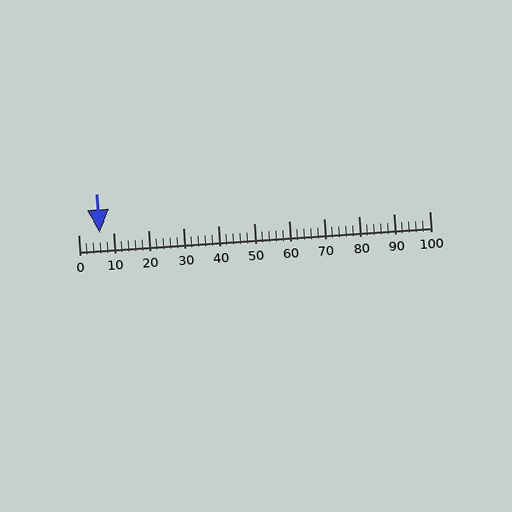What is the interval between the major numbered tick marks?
The major tick marks are spaced 10 units apart.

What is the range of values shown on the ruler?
The ruler shows values from 0 to 100.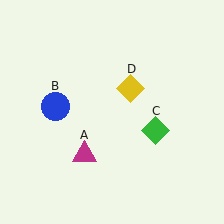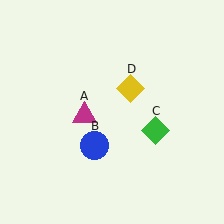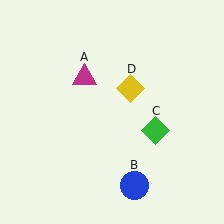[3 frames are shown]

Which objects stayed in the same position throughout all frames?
Green diamond (object C) and yellow diamond (object D) remained stationary.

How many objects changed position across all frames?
2 objects changed position: magenta triangle (object A), blue circle (object B).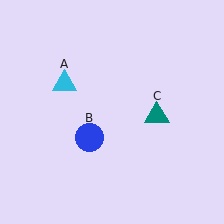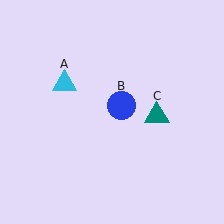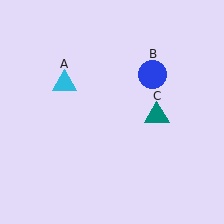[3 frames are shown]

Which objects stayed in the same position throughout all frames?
Cyan triangle (object A) and teal triangle (object C) remained stationary.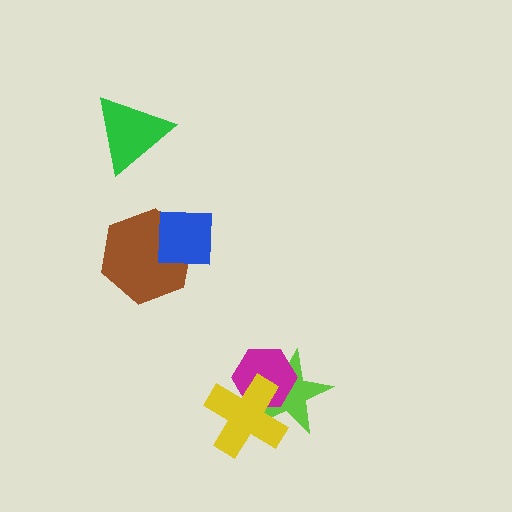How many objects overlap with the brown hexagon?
1 object overlaps with the brown hexagon.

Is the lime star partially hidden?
Yes, it is partially covered by another shape.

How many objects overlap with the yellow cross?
2 objects overlap with the yellow cross.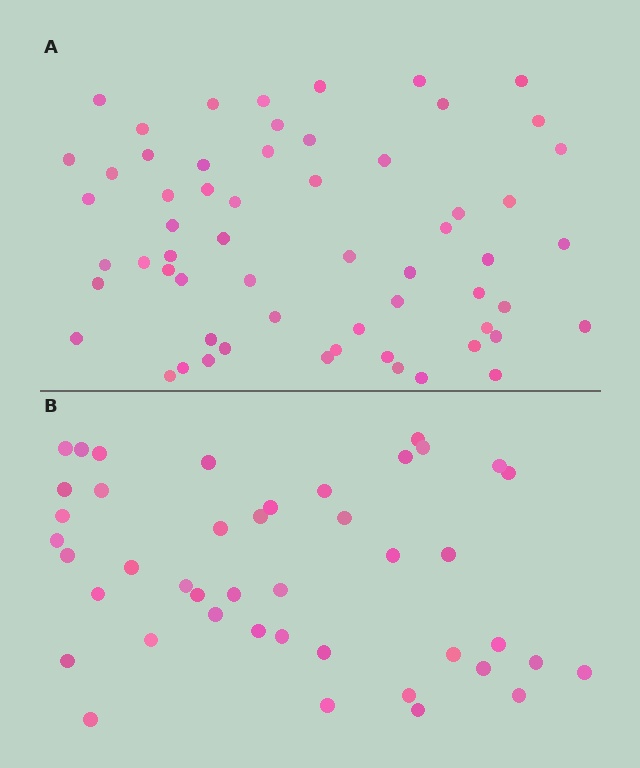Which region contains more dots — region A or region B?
Region A (the top region) has more dots.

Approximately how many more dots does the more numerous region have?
Region A has approximately 15 more dots than region B.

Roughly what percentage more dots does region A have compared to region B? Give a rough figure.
About 40% more.